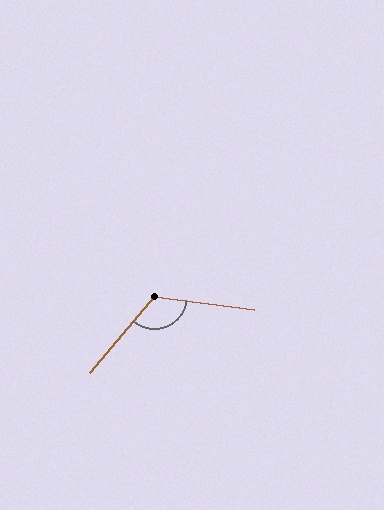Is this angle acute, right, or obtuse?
It is obtuse.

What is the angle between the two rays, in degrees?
Approximately 122 degrees.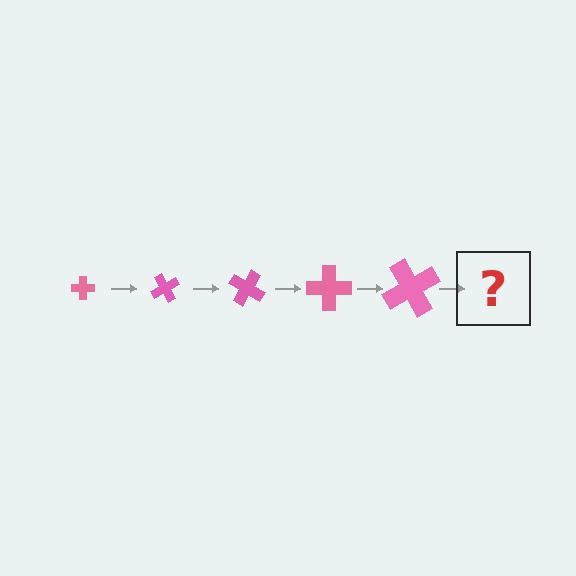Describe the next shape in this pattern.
It should be a cross, larger than the previous one and rotated 300 degrees from the start.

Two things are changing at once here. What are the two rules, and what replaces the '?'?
The two rules are that the cross grows larger each step and it rotates 60 degrees each step. The '?' should be a cross, larger than the previous one and rotated 300 degrees from the start.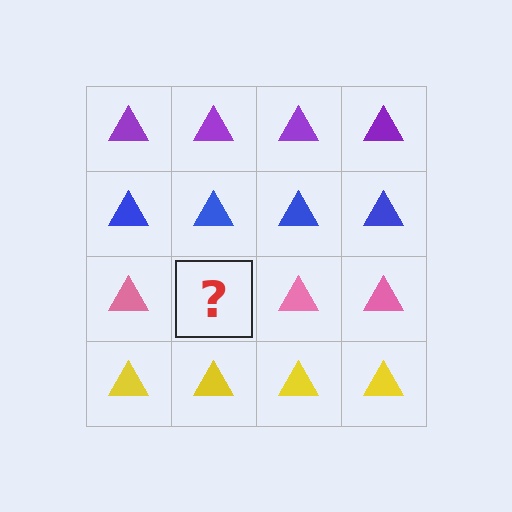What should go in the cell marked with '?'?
The missing cell should contain a pink triangle.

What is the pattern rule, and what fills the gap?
The rule is that each row has a consistent color. The gap should be filled with a pink triangle.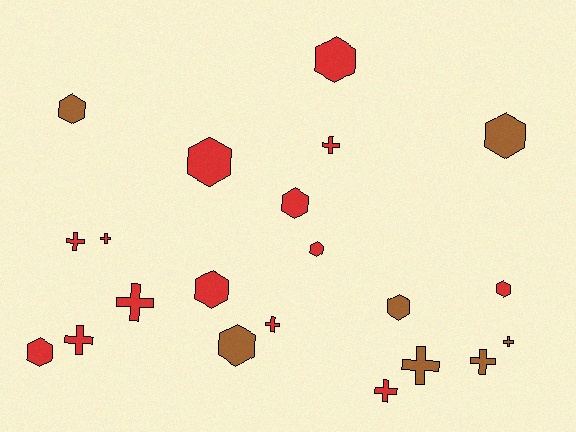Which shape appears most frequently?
Hexagon, with 11 objects.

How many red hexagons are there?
There are 7 red hexagons.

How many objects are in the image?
There are 21 objects.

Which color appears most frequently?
Red, with 14 objects.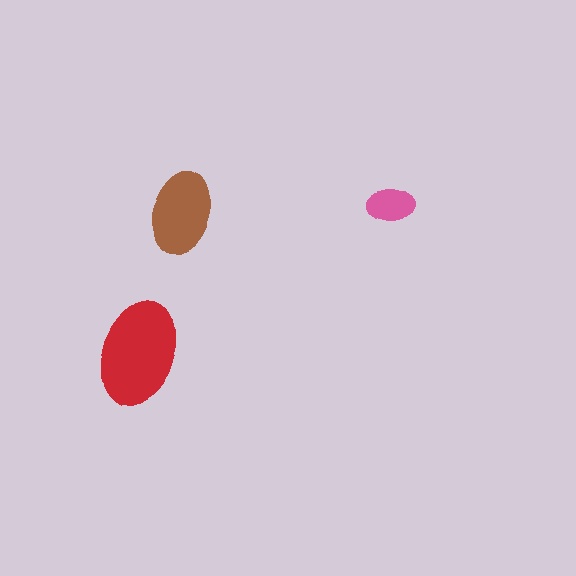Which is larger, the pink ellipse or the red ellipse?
The red one.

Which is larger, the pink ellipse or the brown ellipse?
The brown one.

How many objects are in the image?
There are 3 objects in the image.